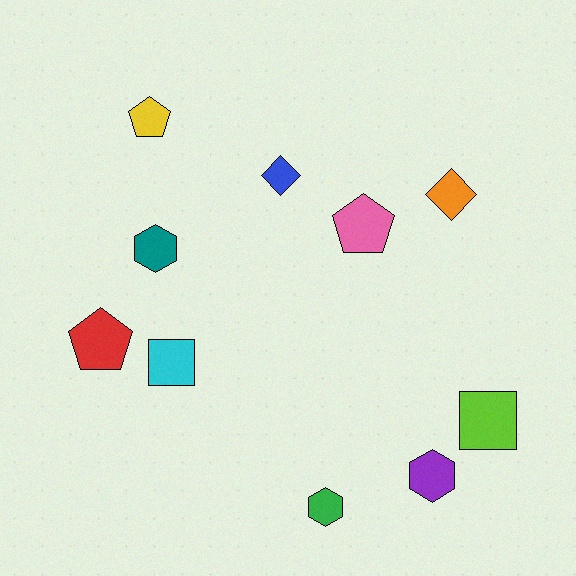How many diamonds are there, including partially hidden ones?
There are 2 diamonds.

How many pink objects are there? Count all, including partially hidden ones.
There is 1 pink object.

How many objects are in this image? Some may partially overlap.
There are 10 objects.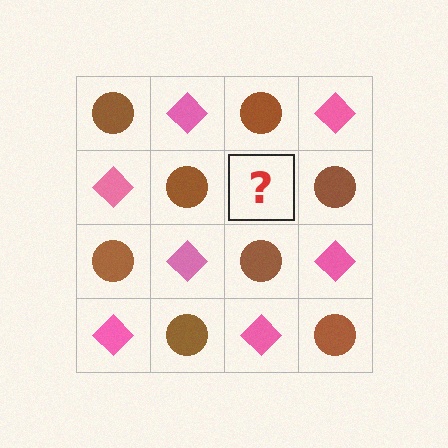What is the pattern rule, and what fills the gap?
The rule is that it alternates brown circle and pink diamond in a checkerboard pattern. The gap should be filled with a pink diamond.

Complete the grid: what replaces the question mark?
The question mark should be replaced with a pink diamond.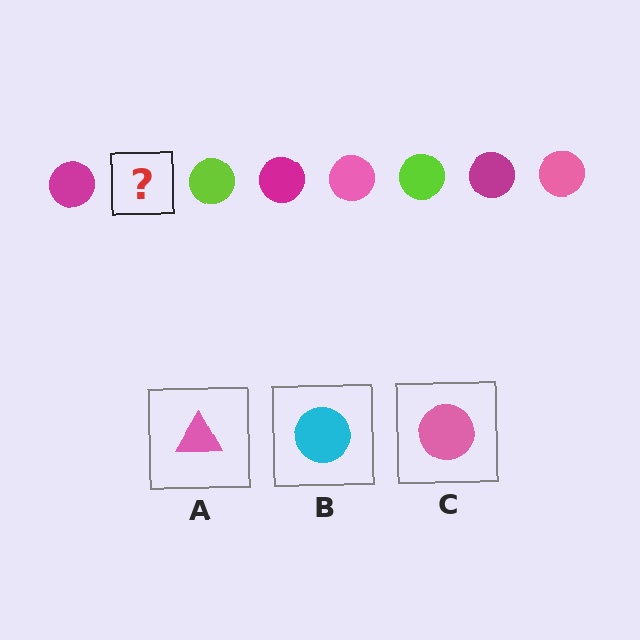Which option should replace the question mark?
Option C.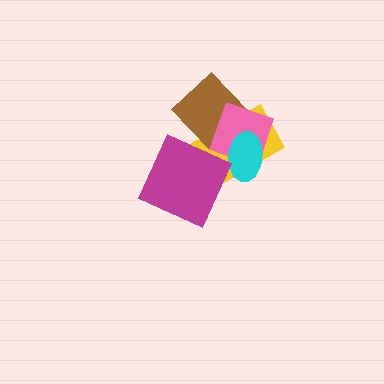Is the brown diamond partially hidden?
Yes, it is partially covered by another shape.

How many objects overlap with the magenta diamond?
3 objects overlap with the magenta diamond.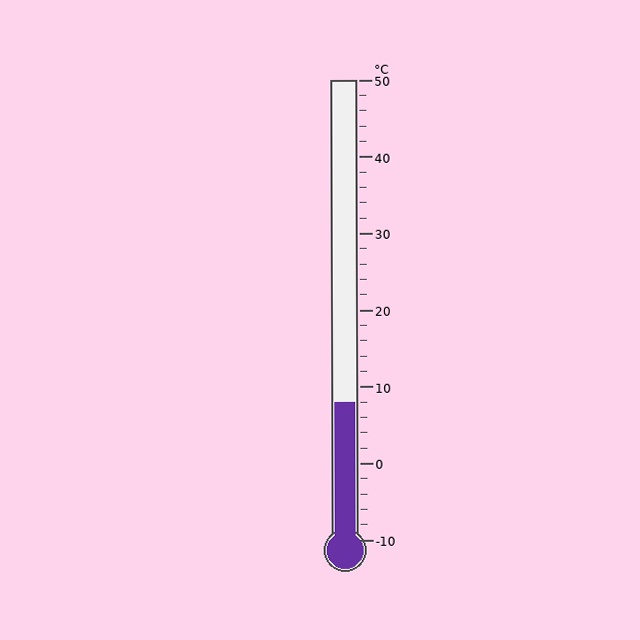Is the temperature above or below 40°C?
The temperature is below 40°C.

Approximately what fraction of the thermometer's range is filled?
The thermometer is filled to approximately 30% of its range.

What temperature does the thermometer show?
The thermometer shows approximately 8°C.